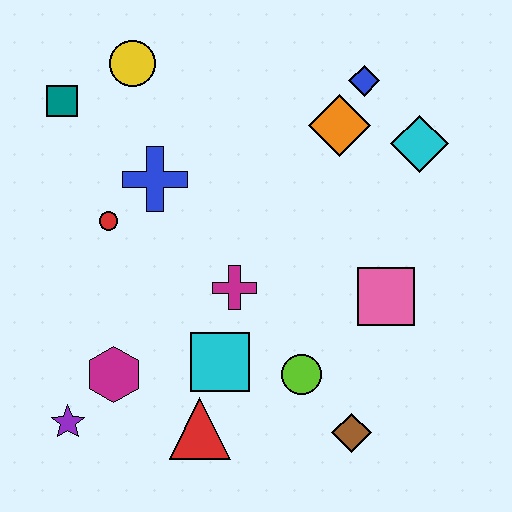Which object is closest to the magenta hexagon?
The purple star is closest to the magenta hexagon.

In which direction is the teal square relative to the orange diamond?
The teal square is to the left of the orange diamond.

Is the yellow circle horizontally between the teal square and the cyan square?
Yes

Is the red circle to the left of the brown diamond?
Yes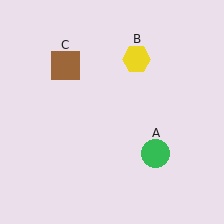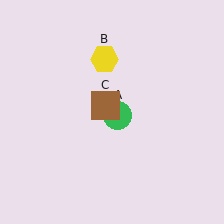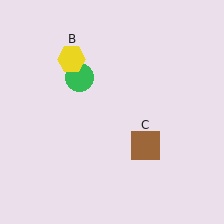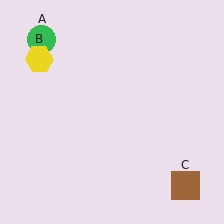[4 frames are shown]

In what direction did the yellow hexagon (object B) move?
The yellow hexagon (object B) moved left.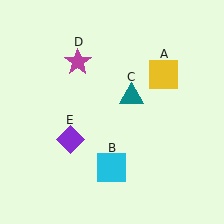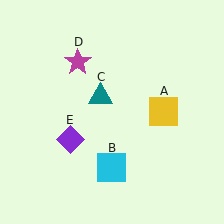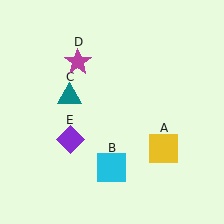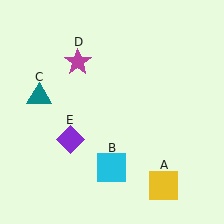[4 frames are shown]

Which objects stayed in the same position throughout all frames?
Cyan square (object B) and magenta star (object D) and purple diamond (object E) remained stationary.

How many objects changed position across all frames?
2 objects changed position: yellow square (object A), teal triangle (object C).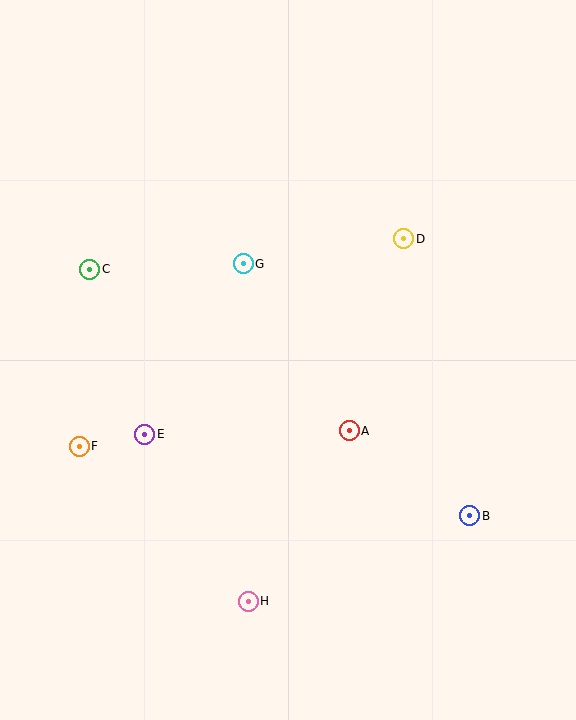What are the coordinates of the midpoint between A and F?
The midpoint between A and F is at (214, 439).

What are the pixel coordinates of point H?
Point H is at (248, 601).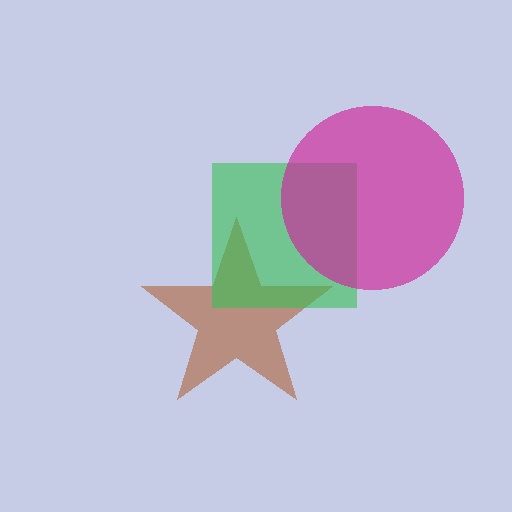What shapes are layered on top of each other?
The layered shapes are: a brown star, a green square, a magenta circle.